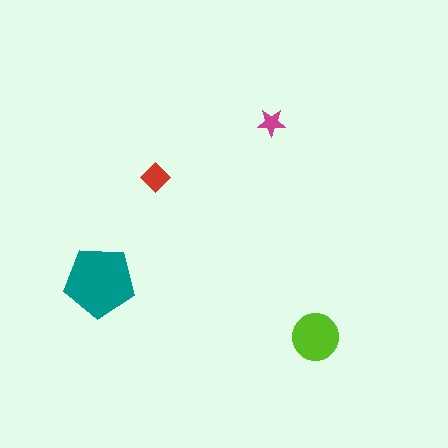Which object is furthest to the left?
The teal pentagon is leftmost.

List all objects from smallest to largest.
The magenta star, the red diamond, the lime circle, the teal pentagon.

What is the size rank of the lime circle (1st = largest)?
2nd.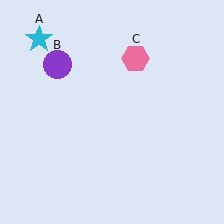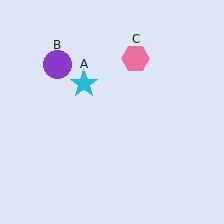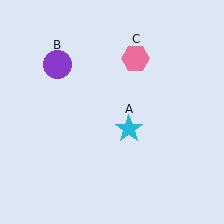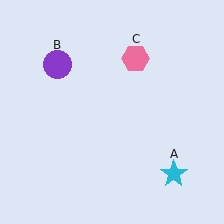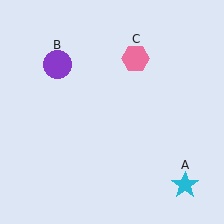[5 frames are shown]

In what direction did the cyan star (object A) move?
The cyan star (object A) moved down and to the right.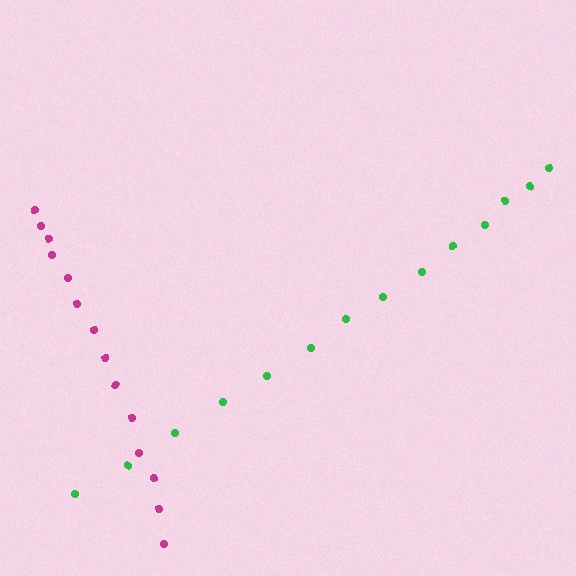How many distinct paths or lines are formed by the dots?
There are 2 distinct paths.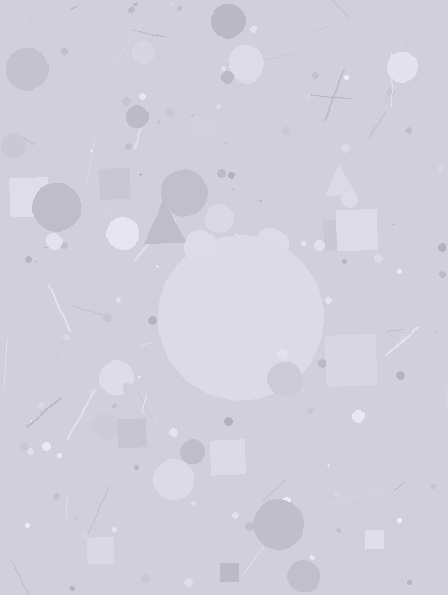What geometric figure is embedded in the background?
A circle is embedded in the background.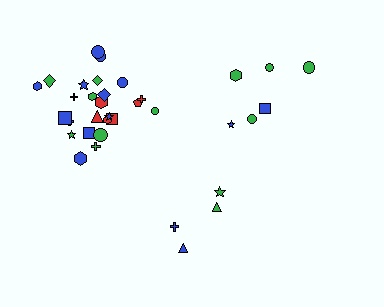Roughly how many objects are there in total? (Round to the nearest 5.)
Roughly 35 objects in total.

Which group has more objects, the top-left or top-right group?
The top-left group.